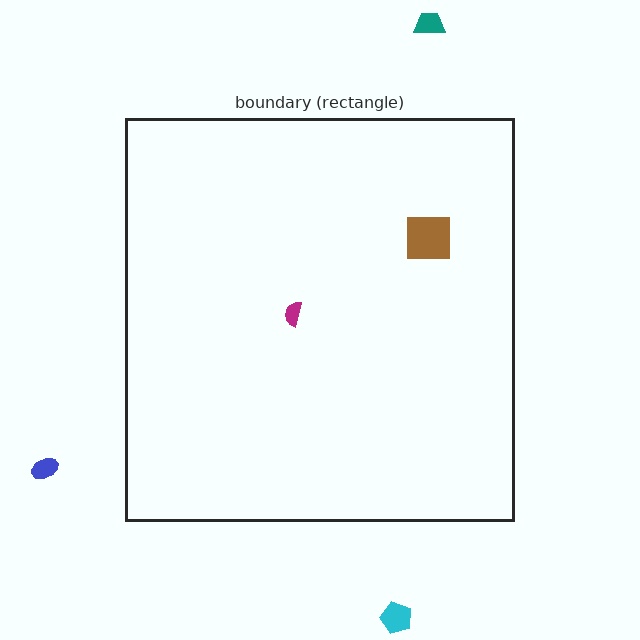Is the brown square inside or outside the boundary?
Inside.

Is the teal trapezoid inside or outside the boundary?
Outside.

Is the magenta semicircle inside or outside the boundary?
Inside.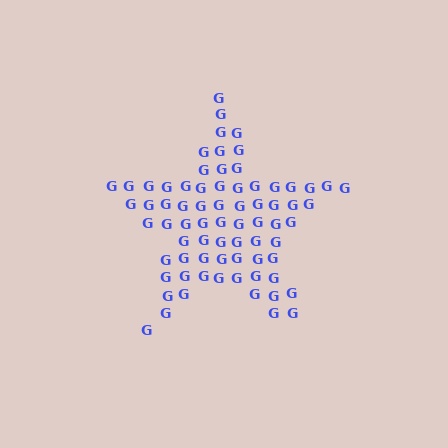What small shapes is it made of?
It is made of small letter G's.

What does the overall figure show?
The overall figure shows a star.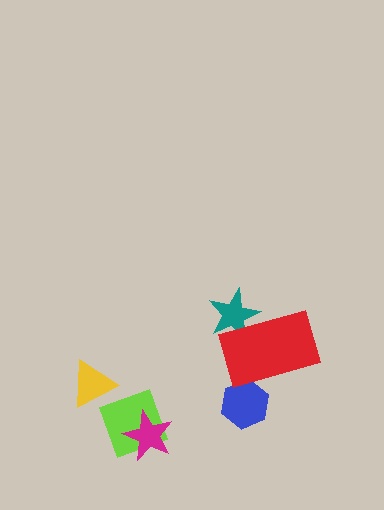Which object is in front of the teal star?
The red rectangle is in front of the teal star.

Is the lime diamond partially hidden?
Yes, it is partially covered by another shape.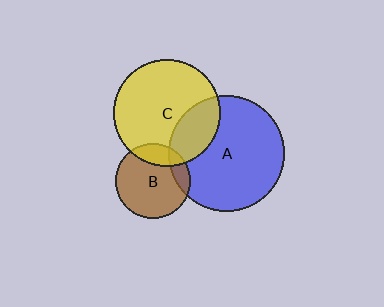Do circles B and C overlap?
Yes.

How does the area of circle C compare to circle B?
Approximately 2.1 times.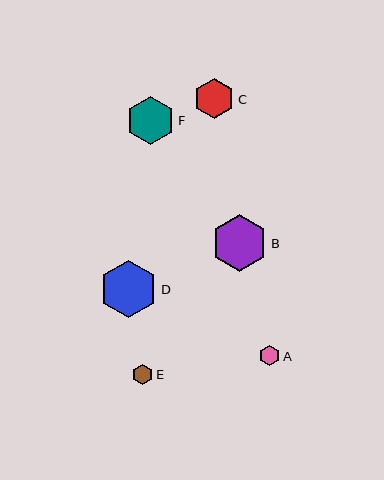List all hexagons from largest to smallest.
From largest to smallest: D, B, F, C, E, A.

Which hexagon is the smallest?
Hexagon A is the smallest with a size of approximately 20 pixels.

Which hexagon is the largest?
Hexagon D is the largest with a size of approximately 58 pixels.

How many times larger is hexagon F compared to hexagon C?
Hexagon F is approximately 1.2 times the size of hexagon C.